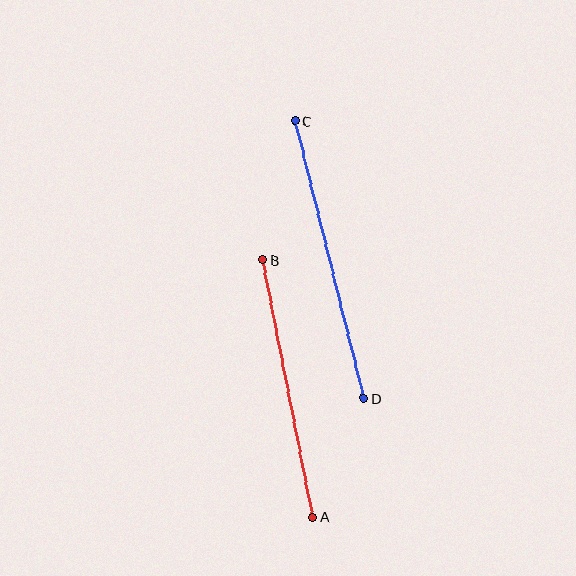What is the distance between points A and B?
The distance is approximately 262 pixels.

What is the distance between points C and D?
The distance is approximately 286 pixels.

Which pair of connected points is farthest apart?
Points C and D are farthest apart.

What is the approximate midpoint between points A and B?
The midpoint is at approximately (288, 388) pixels.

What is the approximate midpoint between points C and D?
The midpoint is at approximately (329, 260) pixels.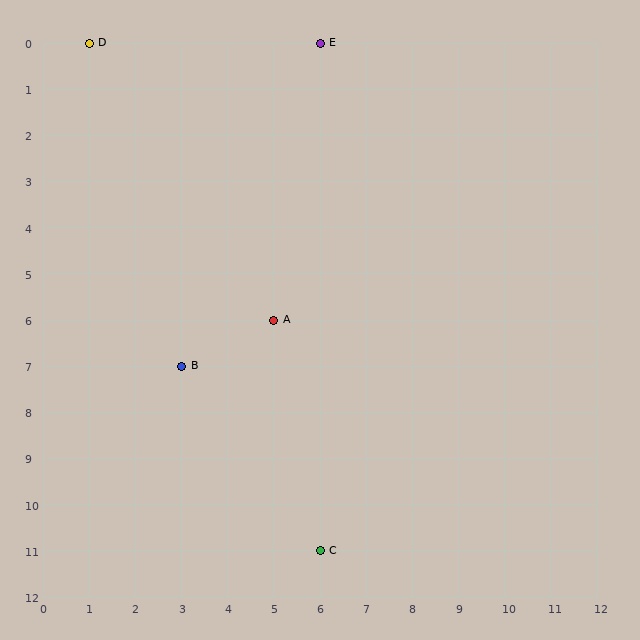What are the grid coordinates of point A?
Point A is at grid coordinates (5, 6).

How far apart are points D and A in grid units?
Points D and A are 4 columns and 6 rows apart (about 7.2 grid units diagonally).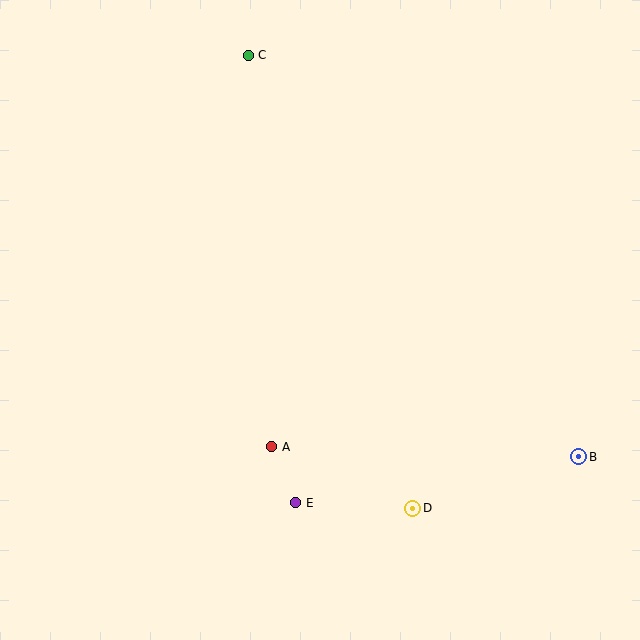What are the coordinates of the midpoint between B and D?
The midpoint between B and D is at (496, 483).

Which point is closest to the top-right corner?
Point C is closest to the top-right corner.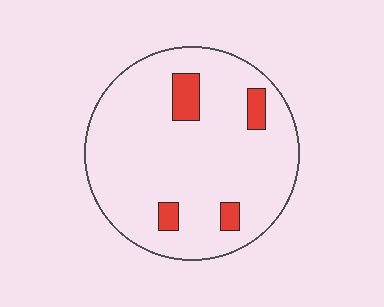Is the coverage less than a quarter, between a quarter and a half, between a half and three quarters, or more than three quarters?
Less than a quarter.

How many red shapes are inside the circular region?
4.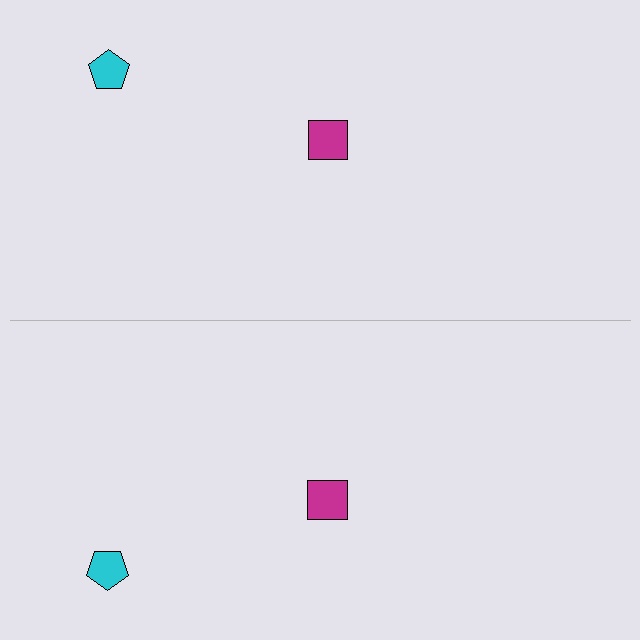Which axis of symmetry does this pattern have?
The pattern has a horizontal axis of symmetry running through the center of the image.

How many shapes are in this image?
There are 4 shapes in this image.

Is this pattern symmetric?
Yes, this pattern has bilateral (reflection) symmetry.